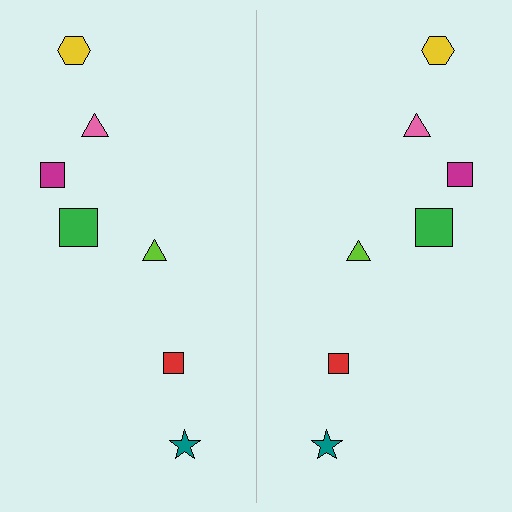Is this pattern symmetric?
Yes, this pattern has bilateral (reflection) symmetry.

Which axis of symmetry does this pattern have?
The pattern has a vertical axis of symmetry running through the center of the image.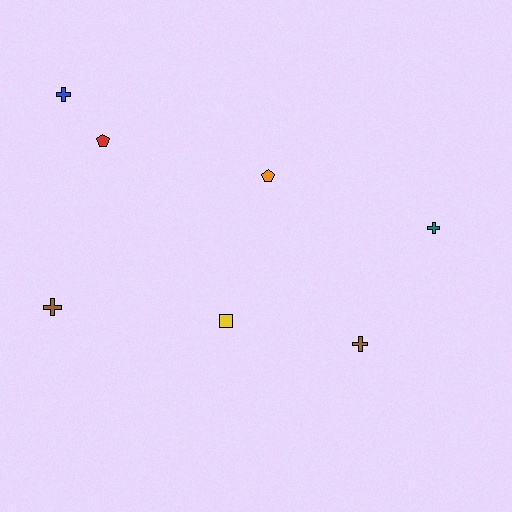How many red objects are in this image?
There is 1 red object.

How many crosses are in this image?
There are 4 crosses.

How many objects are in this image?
There are 7 objects.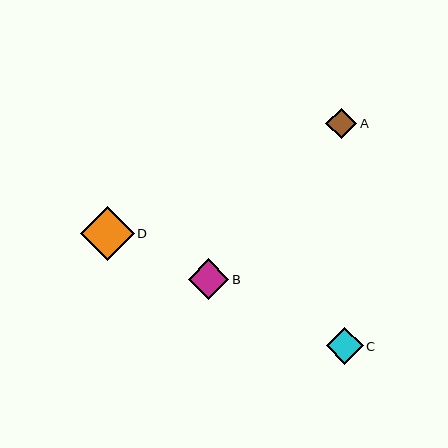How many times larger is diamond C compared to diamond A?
Diamond C is approximately 1.2 times the size of diamond A.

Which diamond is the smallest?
Diamond A is the smallest with a size of approximately 31 pixels.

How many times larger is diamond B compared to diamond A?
Diamond B is approximately 1.3 times the size of diamond A.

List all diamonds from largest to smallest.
From largest to smallest: D, B, C, A.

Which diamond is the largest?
Diamond D is the largest with a size of approximately 54 pixels.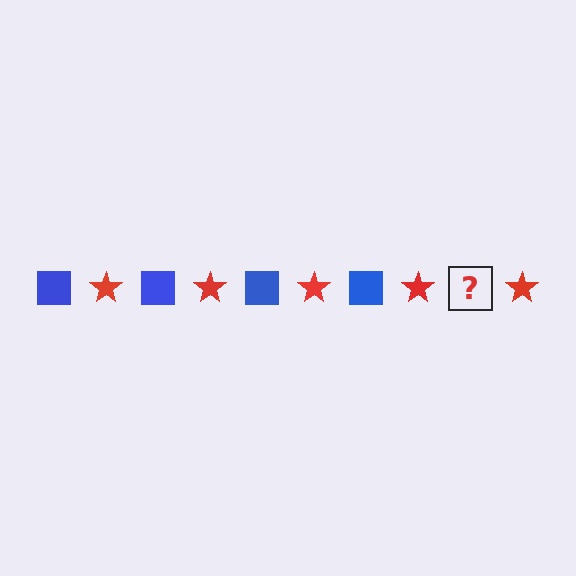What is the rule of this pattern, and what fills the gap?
The rule is that the pattern alternates between blue square and red star. The gap should be filled with a blue square.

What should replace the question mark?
The question mark should be replaced with a blue square.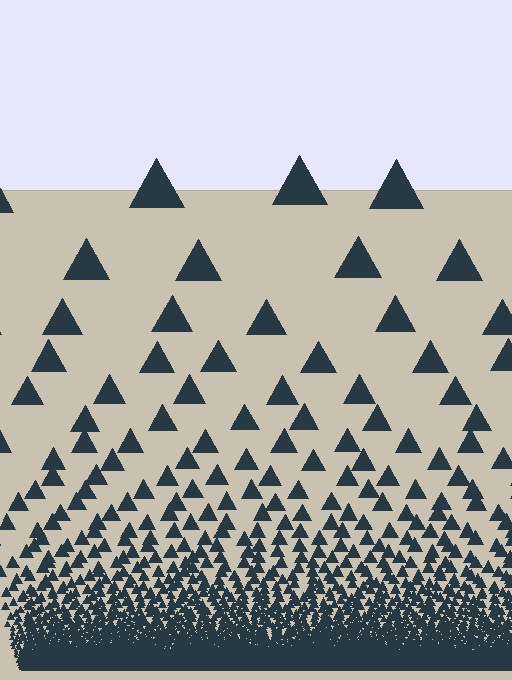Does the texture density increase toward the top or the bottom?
Density increases toward the bottom.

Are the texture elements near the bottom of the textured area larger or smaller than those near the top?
Smaller. The gradient is inverted — elements near the bottom are smaller and denser.